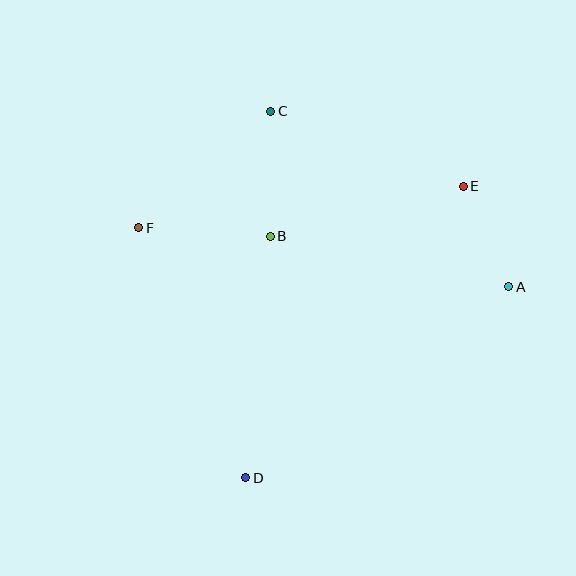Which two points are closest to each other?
Points A and E are closest to each other.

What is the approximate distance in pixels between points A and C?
The distance between A and C is approximately 296 pixels.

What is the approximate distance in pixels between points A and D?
The distance between A and D is approximately 325 pixels.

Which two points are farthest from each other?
Points A and F are farthest from each other.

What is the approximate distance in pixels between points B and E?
The distance between B and E is approximately 200 pixels.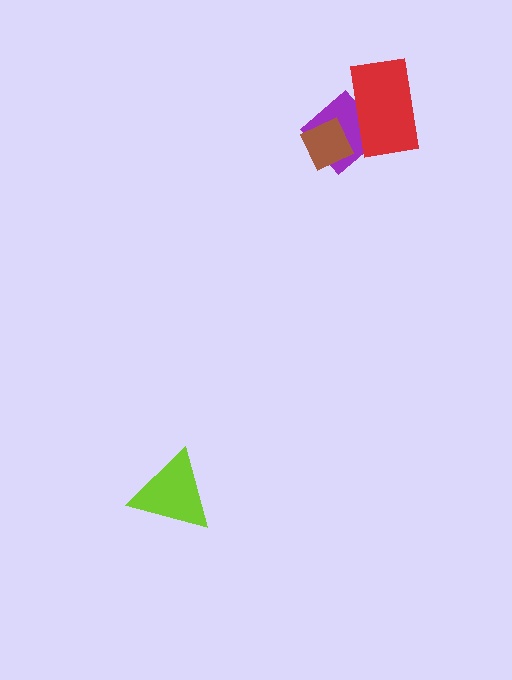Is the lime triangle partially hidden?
No, no other shape covers it.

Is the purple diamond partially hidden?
Yes, it is partially covered by another shape.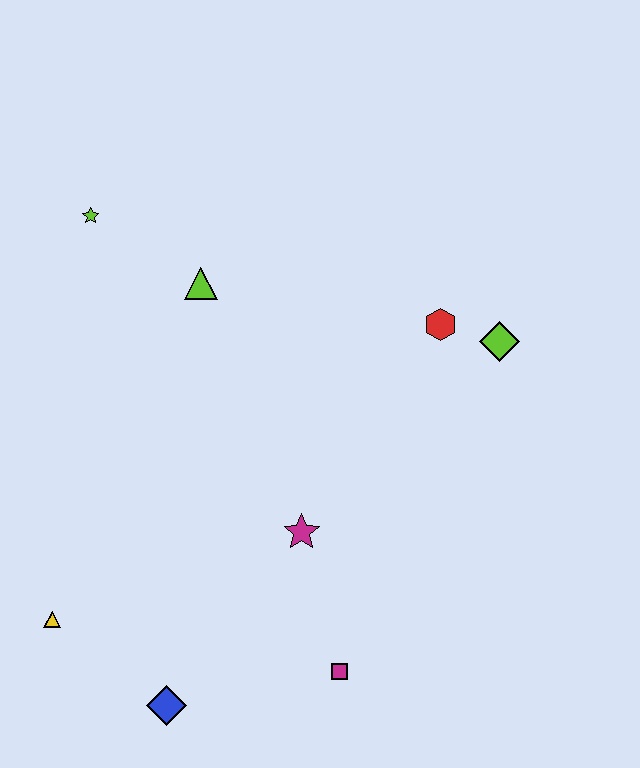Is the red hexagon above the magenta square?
Yes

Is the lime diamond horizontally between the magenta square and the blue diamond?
No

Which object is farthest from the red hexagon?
The yellow triangle is farthest from the red hexagon.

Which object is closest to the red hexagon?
The lime diamond is closest to the red hexagon.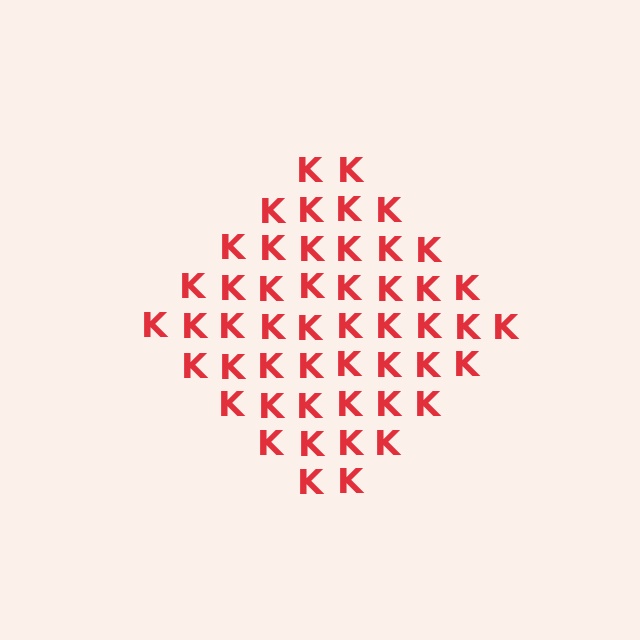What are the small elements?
The small elements are letter K's.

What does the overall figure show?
The overall figure shows a diamond.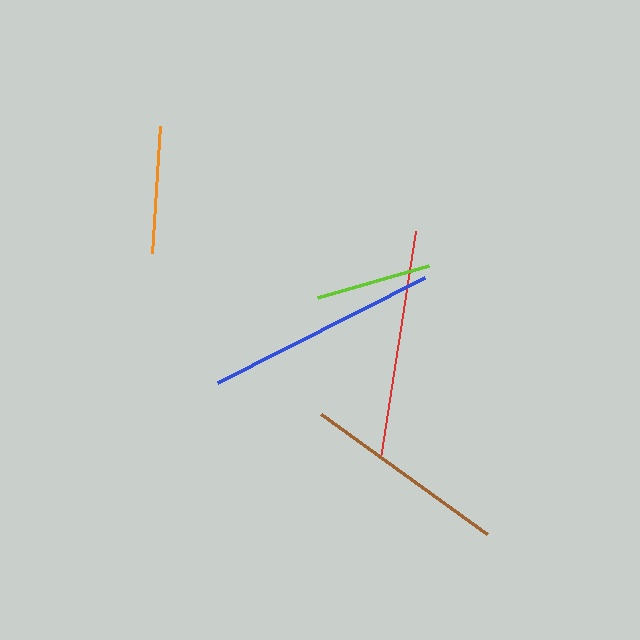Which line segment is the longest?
The blue line is the longest at approximately 233 pixels.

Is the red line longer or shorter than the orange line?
The red line is longer than the orange line.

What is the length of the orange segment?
The orange segment is approximately 127 pixels long.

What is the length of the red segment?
The red segment is approximately 229 pixels long.